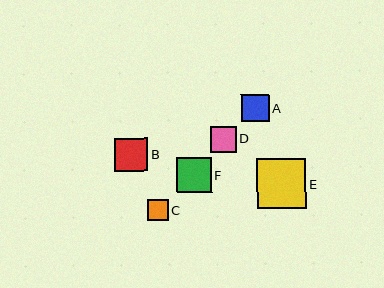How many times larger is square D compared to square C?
Square D is approximately 1.2 times the size of square C.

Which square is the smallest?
Square C is the smallest with a size of approximately 21 pixels.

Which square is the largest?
Square E is the largest with a size of approximately 50 pixels.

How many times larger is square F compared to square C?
Square F is approximately 1.7 times the size of square C.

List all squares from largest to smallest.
From largest to smallest: E, F, B, A, D, C.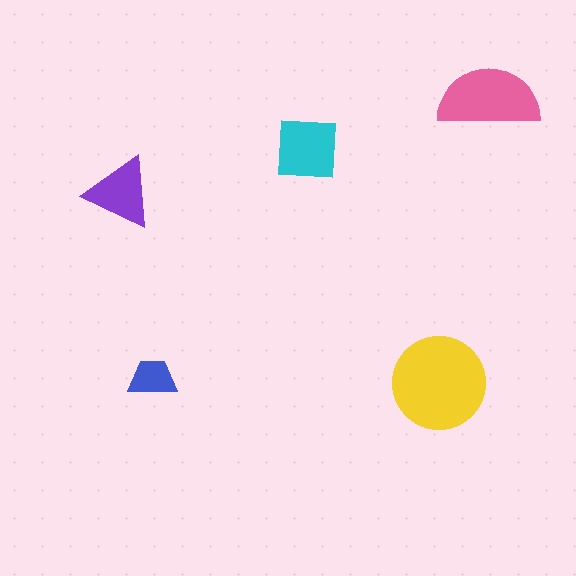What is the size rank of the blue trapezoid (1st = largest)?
5th.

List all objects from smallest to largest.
The blue trapezoid, the purple triangle, the cyan square, the pink semicircle, the yellow circle.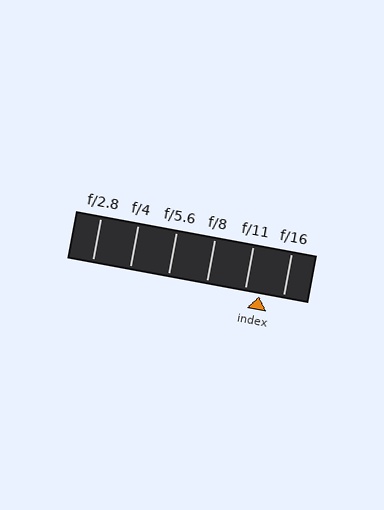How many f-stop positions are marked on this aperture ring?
There are 6 f-stop positions marked.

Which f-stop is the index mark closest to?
The index mark is closest to f/11.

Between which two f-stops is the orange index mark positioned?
The index mark is between f/11 and f/16.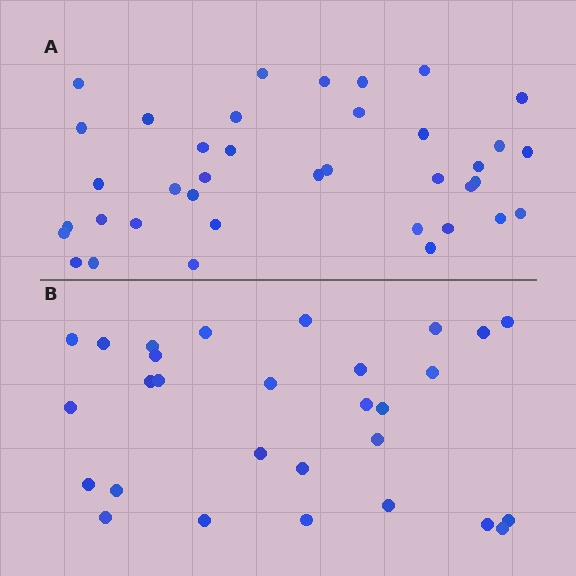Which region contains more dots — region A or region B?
Region A (the top region) has more dots.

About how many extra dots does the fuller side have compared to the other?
Region A has roughly 8 or so more dots than region B.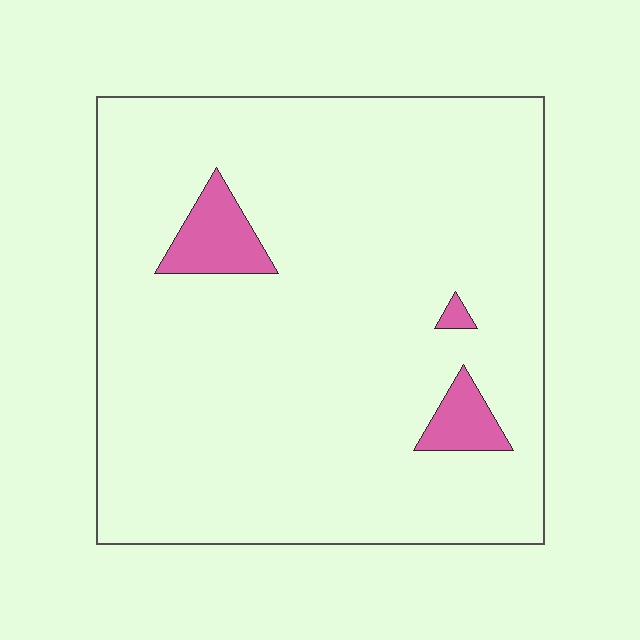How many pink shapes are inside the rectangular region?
3.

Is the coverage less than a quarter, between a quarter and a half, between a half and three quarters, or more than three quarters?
Less than a quarter.